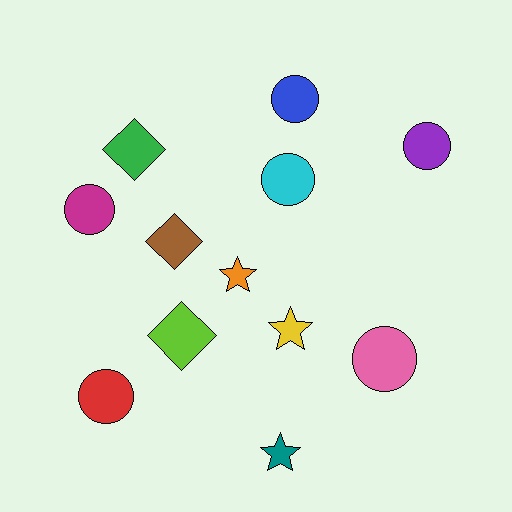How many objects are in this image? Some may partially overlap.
There are 12 objects.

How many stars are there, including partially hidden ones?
There are 3 stars.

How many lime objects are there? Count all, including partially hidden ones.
There is 1 lime object.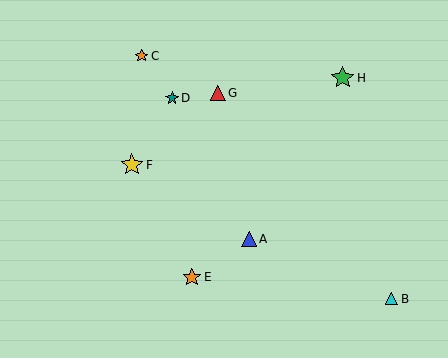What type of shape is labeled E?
Shape E is an orange star.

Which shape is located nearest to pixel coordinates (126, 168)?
The yellow star (labeled F) at (132, 165) is nearest to that location.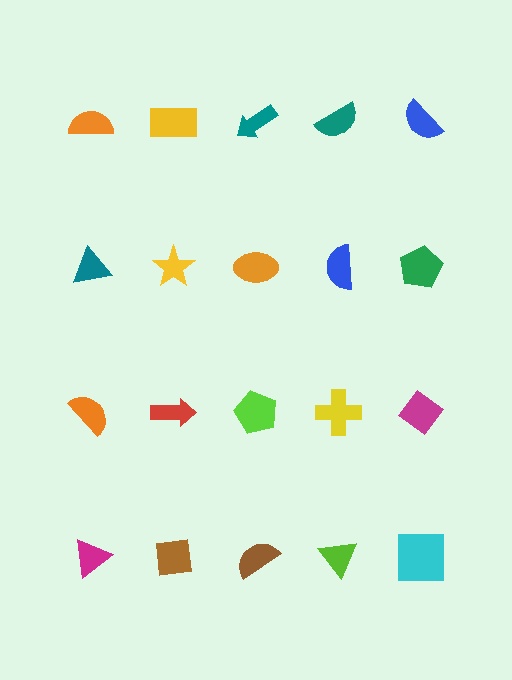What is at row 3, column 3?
A lime pentagon.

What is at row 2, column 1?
A teal triangle.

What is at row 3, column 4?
A yellow cross.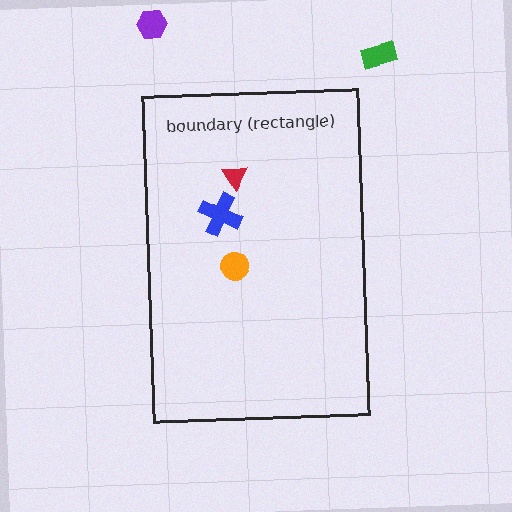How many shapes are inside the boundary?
3 inside, 2 outside.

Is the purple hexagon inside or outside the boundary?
Outside.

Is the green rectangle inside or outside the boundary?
Outside.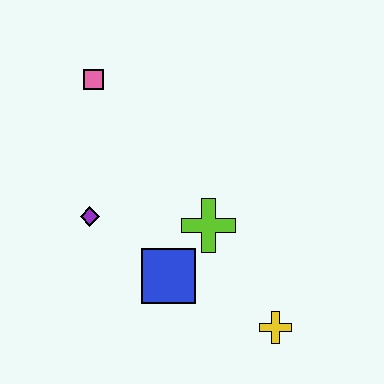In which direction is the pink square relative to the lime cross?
The pink square is above the lime cross.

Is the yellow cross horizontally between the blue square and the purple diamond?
No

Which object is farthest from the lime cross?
The pink square is farthest from the lime cross.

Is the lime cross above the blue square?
Yes